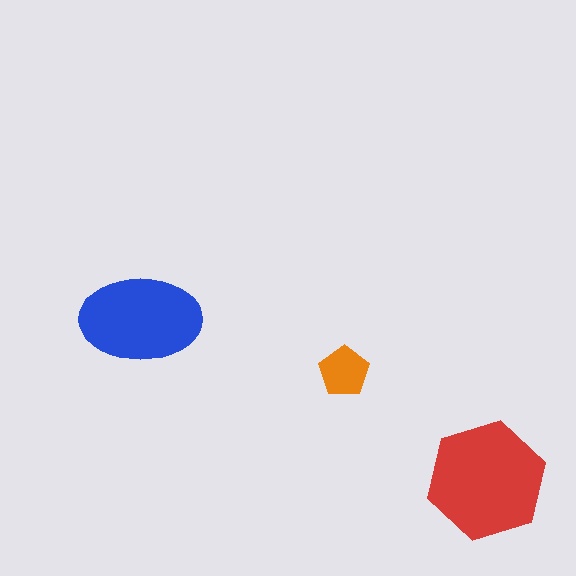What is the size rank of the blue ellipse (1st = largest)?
2nd.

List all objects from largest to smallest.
The red hexagon, the blue ellipse, the orange pentagon.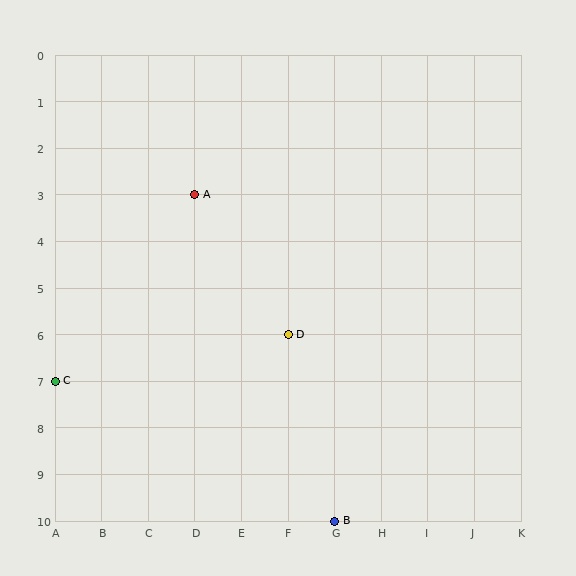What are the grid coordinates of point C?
Point C is at grid coordinates (A, 7).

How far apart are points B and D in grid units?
Points B and D are 1 column and 4 rows apart (about 4.1 grid units diagonally).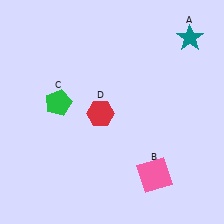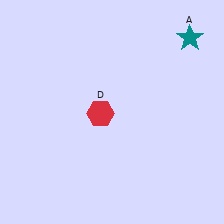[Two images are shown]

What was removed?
The green pentagon (C), the pink square (B) were removed in Image 2.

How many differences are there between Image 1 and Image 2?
There are 2 differences between the two images.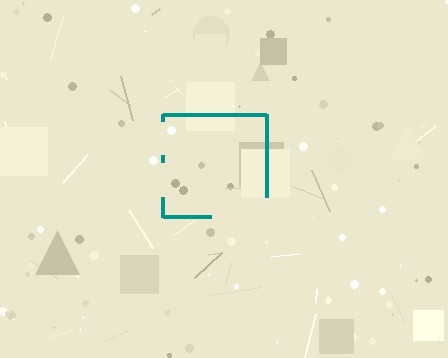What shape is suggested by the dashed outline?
The dashed outline suggests a square.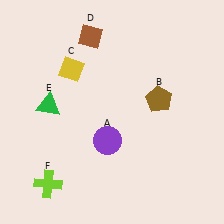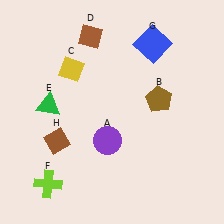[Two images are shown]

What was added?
A blue square (G), a brown diamond (H) were added in Image 2.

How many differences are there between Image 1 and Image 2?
There are 2 differences between the two images.